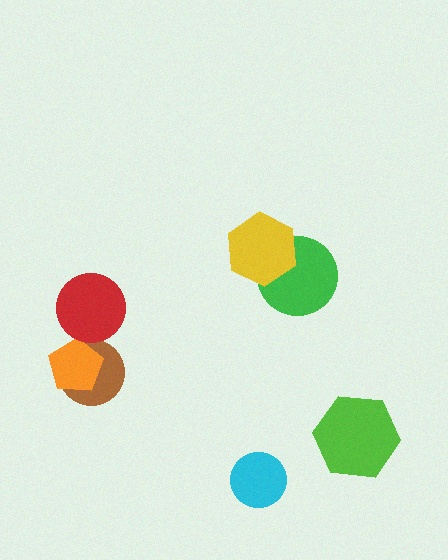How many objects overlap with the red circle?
0 objects overlap with the red circle.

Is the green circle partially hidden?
Yes, it is partially covered by another shape.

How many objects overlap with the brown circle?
1 object overlaps with the brown circle.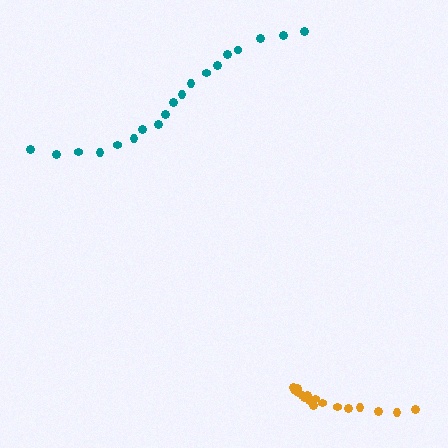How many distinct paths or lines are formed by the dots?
There are 2 distinct paths.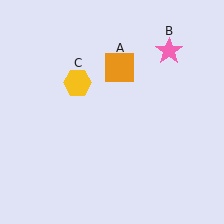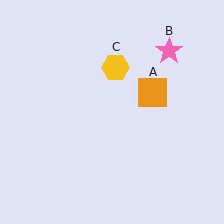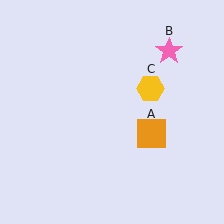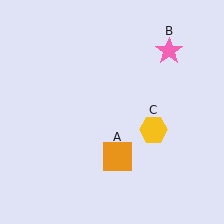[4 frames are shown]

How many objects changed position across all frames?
2 objects changed position: orange square (object A), yellow hexagon (object C).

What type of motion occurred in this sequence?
The orange square (object A), yellow hexagon (object C) rotated clockwise around the center of the scene.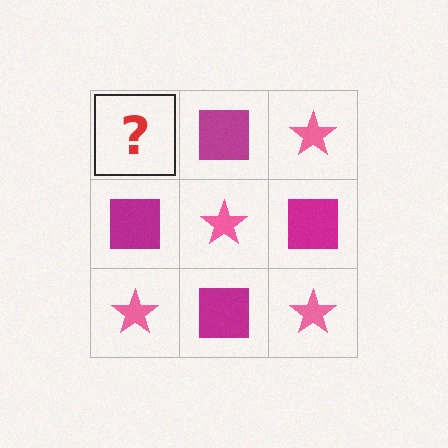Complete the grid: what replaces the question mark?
The question mark should be replaced with a pink star.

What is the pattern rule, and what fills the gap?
The rule is that it alternates pink star and magenta square in a checkerboard pattern. The gap should be filled with a pink star.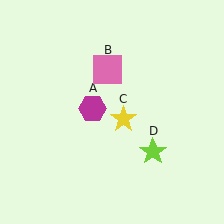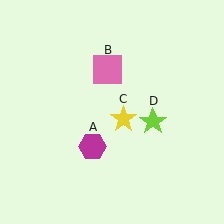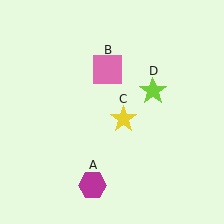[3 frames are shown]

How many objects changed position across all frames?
2 objects changed position: magenta hexagon (object A), lime star (object D).